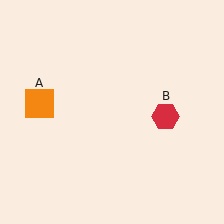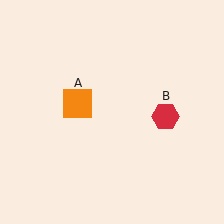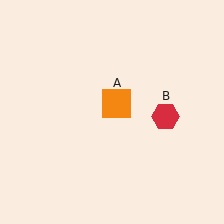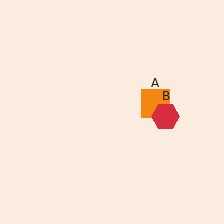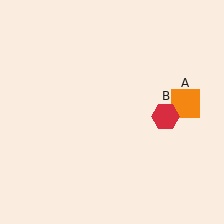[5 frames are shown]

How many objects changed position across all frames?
1 object changed position: orange square (object A).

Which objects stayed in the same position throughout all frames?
Red hexagon (object B) remained stationary.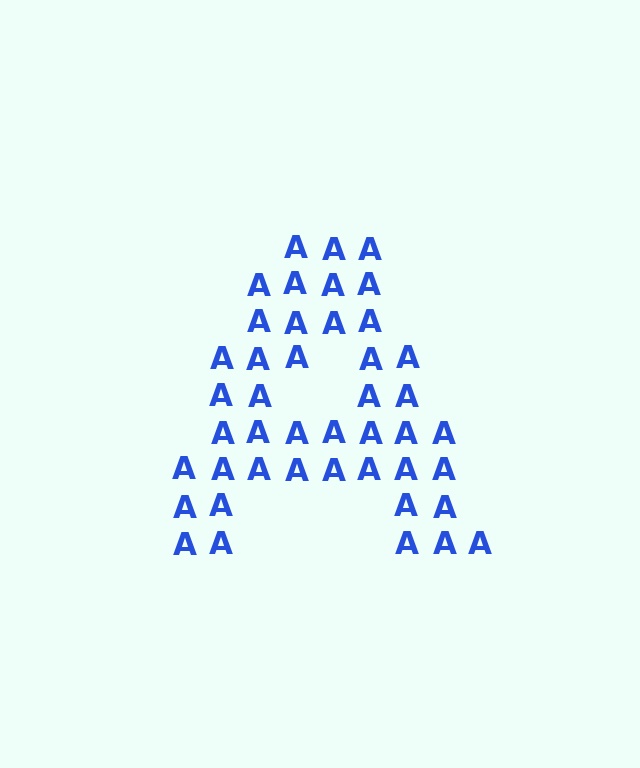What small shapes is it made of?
It is made of small letter A's.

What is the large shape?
The large shape is the letter A.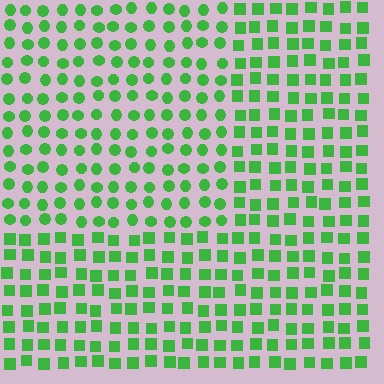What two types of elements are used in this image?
The image uses circles inside the rectangle region and squares outside it.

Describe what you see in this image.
The image is filled with small green elements arranged in a uniform grid. A rectangle-shaped region contains circles, while the surrounding area contains squares. The boundary is defined purely by the change in element shape.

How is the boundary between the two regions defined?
The boundary is defined by a change in element shape: circles inside vs. squares outside. All elements share the same color and spacing.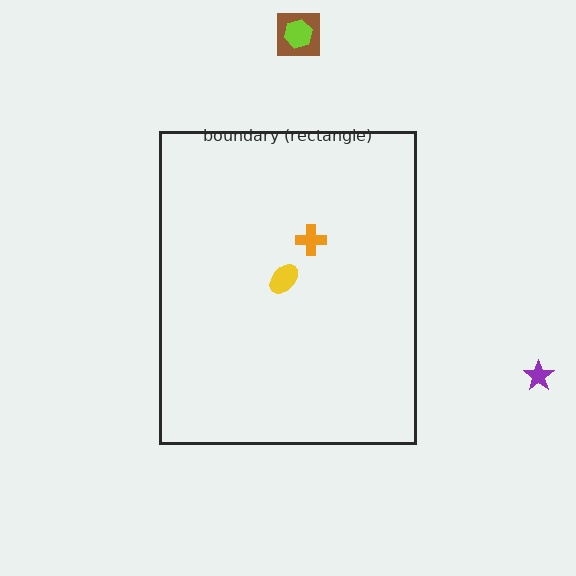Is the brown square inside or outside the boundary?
Outside.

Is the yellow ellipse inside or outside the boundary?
Inside.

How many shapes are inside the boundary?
2 inside, 3 outside.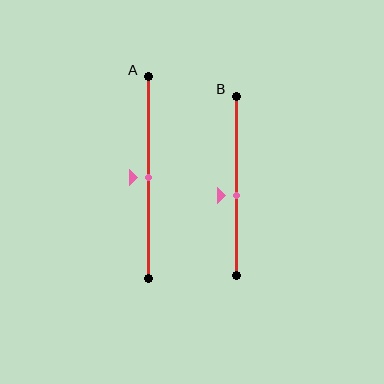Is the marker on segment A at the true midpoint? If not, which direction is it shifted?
Yes, the marker on segment A is at the true midpoint.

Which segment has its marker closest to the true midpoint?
Segment A has its marker closest to the true midpoint.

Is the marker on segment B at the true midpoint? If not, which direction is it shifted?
No, the marker on segment B is shifted downward by about 5% of the segment length.